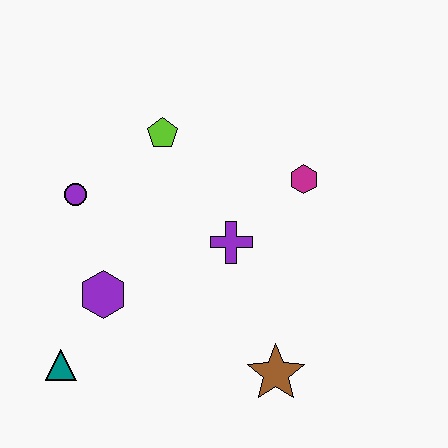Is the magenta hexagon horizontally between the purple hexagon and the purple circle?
No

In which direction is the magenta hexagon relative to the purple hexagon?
The magenta hexagon is to the right of the purple hexagon.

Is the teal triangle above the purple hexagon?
No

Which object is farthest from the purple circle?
The brown star is farthest from the purple circle.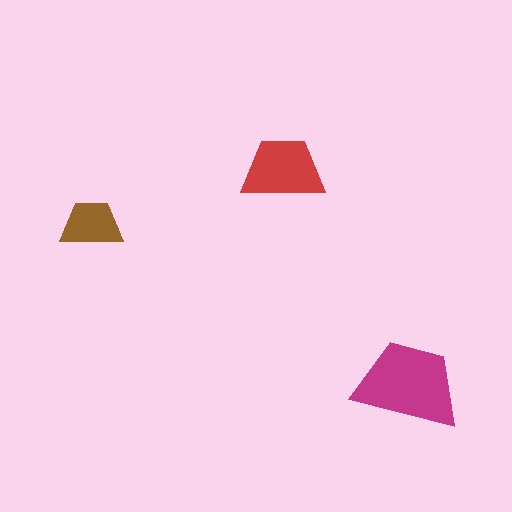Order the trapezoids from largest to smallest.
the magenta one, the red one, the brown one.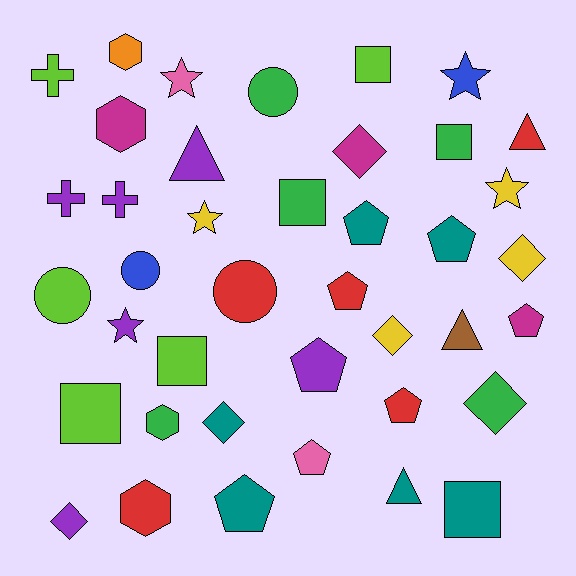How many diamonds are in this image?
There are 6 diamonds.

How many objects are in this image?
There are 40 objects.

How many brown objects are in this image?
There is 1 brown object.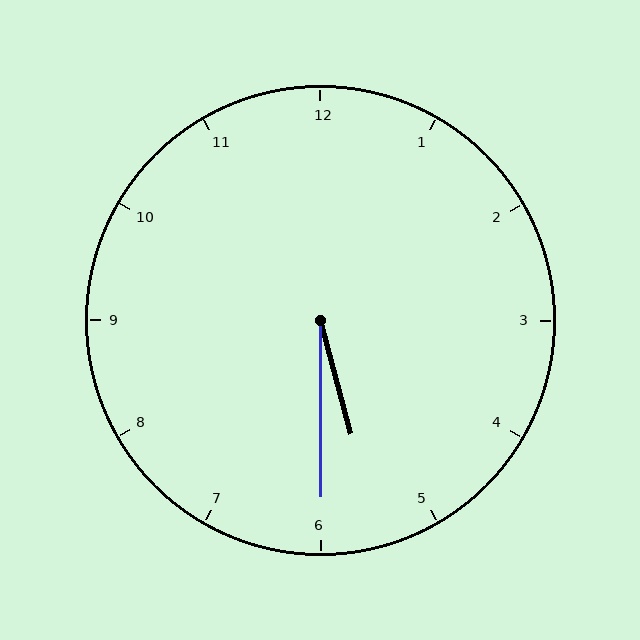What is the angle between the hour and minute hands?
Approximately 15 degrees.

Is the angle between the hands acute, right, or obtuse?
It is acute.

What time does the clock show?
5:30.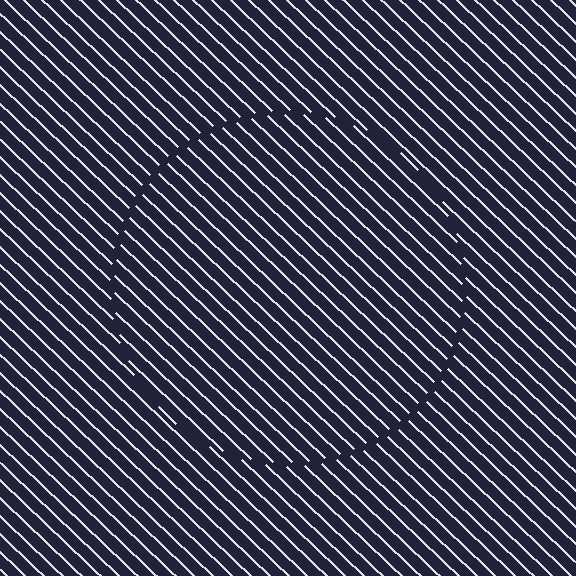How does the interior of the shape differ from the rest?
The interior of the shape contains the same grating, shifted by half a period — the contour is defined by the phase discontinuity where line-ends from the inner and outer gratings abut.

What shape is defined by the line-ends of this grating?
An illusory circle. The interior of the shape contains the same grating, shifted by half a period — the contour is defined by the phase discontinuity where line-ends from the inner and outer gratings abut.